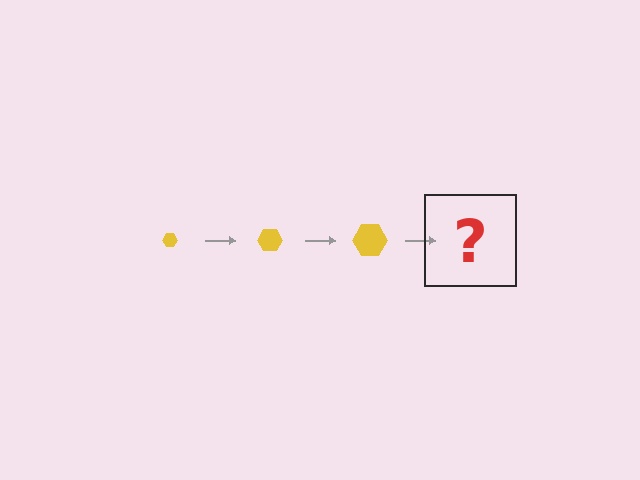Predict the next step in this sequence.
The next step is a yellow hexagon, larger than the previous one.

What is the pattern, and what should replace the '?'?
The pattern is that the hexagon gets progressively larger each step. The '?' should be a yellow hexagon, larger than the previous one.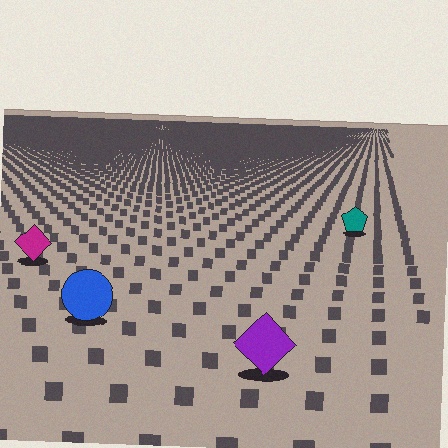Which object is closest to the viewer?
The purple diamond is closest. The texture marks near it are larger and more spread out.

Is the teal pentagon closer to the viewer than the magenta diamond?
No. The magenta diamond is closer — you can tell from the texture gradient: the ground texture is coarser near it.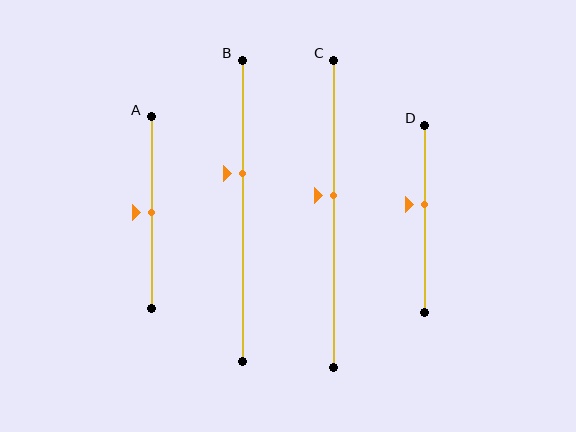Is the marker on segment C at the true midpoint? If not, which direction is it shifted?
No, the marker on segment C is shifted upward by about 6% of the segment length.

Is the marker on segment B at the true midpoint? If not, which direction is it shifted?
No, the marker on segment B is shifted upward by about 12% of the segment length.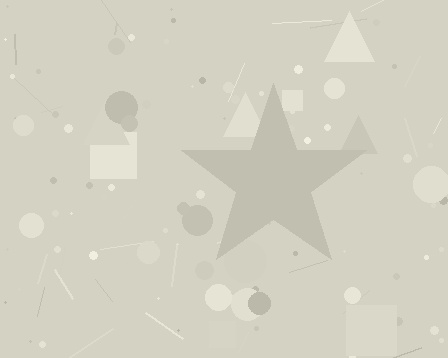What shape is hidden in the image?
A star is hidden in the image.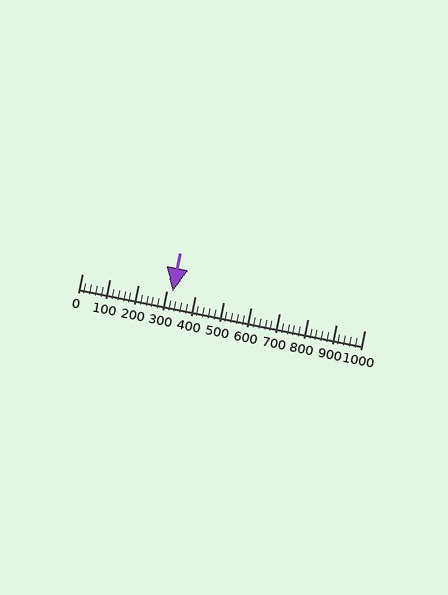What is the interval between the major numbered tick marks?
The major tick marks are spaced 100 units apart.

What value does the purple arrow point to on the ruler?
The purple arrow points to approximately 320.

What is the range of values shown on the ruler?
The ruler shows values from 0 to 1000.